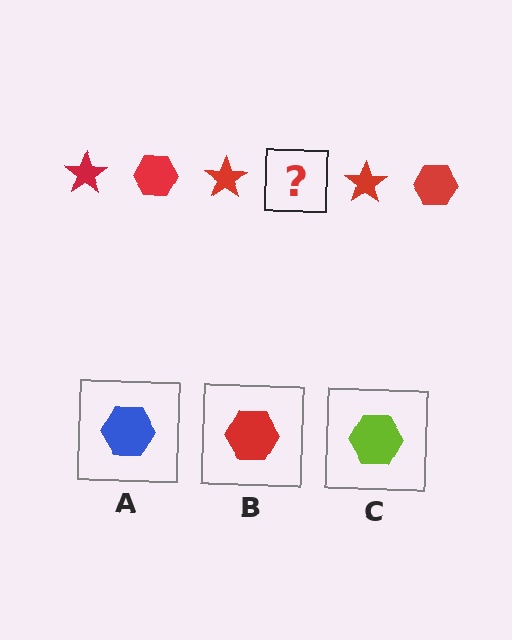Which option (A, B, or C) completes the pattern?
B.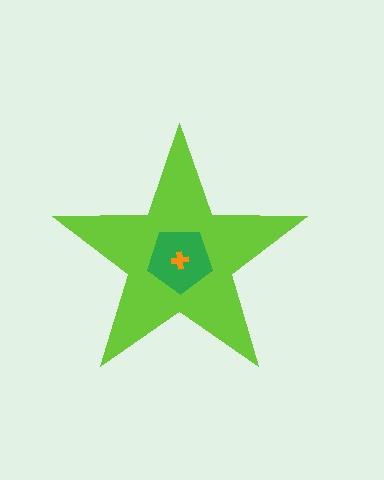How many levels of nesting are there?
3.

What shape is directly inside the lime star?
The green pentagon.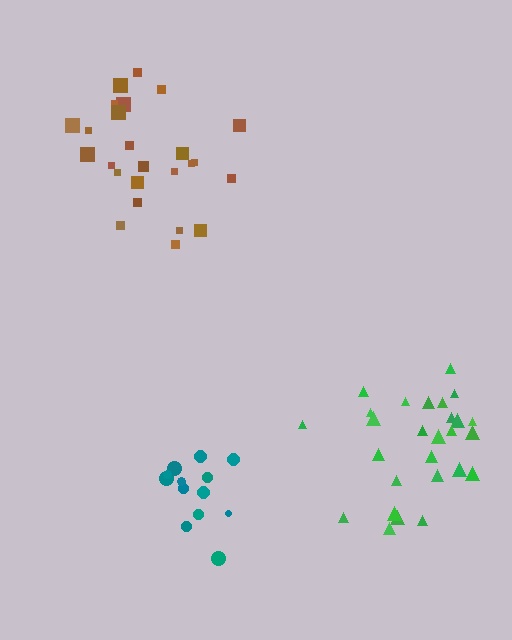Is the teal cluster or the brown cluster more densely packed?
Teal.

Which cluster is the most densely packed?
Teal.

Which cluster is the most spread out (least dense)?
Brown.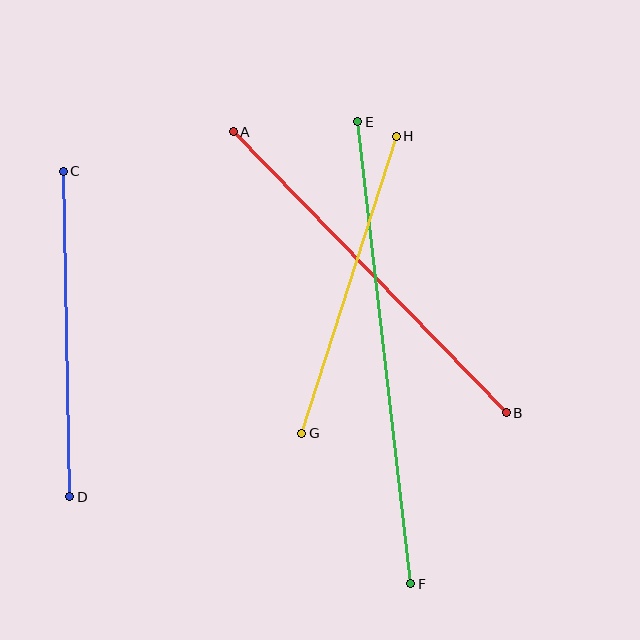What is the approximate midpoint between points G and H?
The midpoint is at approximately (349, 285) pixels.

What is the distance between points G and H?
The distance is approximately 312 pixels.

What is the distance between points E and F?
The distance is approximately 465 pixels.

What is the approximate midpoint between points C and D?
The midpoint is at approximately (66, 334) pixels.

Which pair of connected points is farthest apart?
Points E and F are farthest apart.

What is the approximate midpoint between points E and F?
The midpoint is at approximately (384, 353) pixels.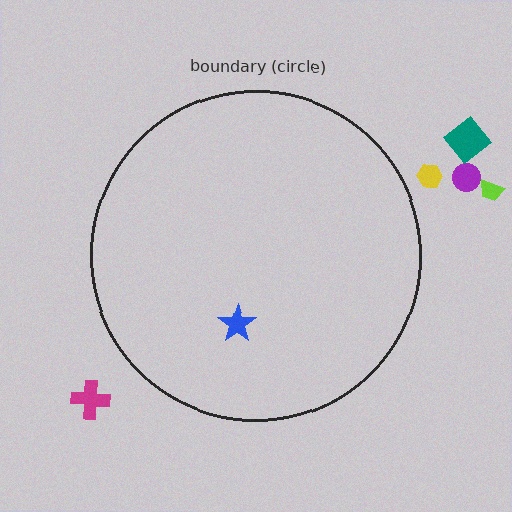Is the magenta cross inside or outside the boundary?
Outside.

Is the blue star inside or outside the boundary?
Inside.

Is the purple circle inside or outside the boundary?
Outside.